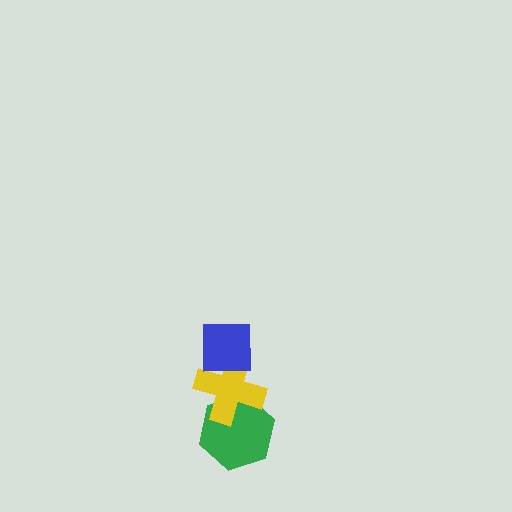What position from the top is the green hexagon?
The green hexagon is 3rd from the top.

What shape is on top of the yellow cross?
The blue square is on top of the yellow cross.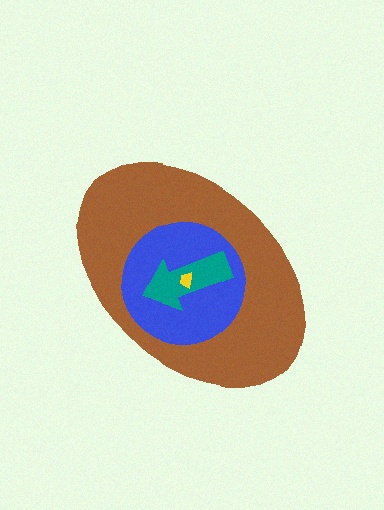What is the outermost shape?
The brown ellipse.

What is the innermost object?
The yellow trapezoid.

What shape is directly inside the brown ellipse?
The blue circle.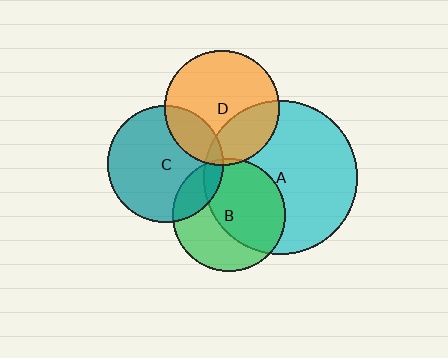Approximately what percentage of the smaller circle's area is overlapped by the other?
Approximately 30%.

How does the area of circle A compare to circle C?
Approximately 1.8 times.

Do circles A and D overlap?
Yes.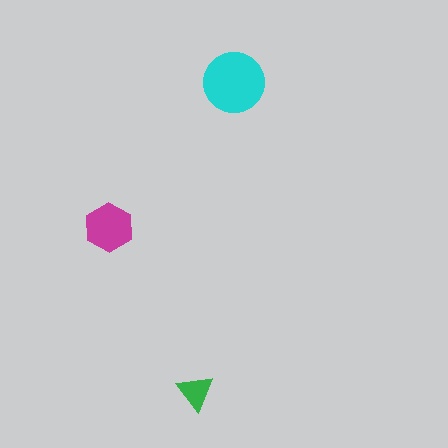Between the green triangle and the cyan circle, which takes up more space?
The cyan circle.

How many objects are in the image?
There are 3 objects in the image.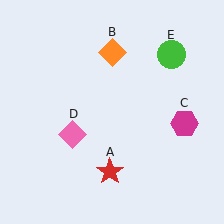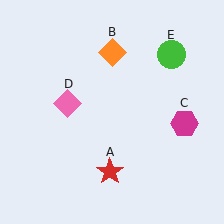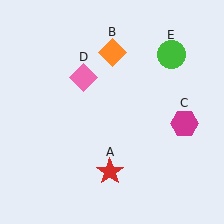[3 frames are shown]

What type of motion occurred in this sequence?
The pink diamond (object D) rotated clockwise around the center of the scene.